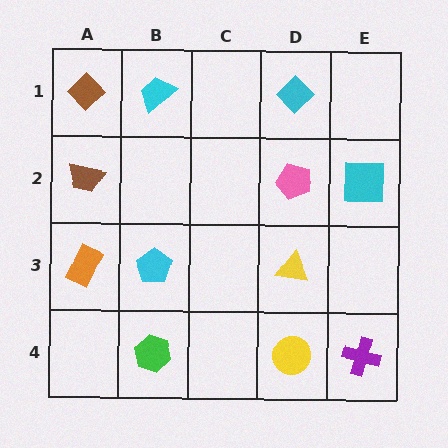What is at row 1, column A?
A brown diamond.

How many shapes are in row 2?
3 shapes.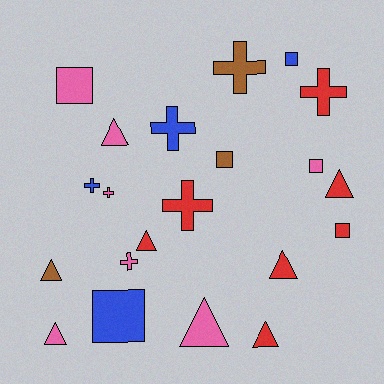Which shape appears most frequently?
Triangle, with 8 objects.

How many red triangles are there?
There are 4 red triangles.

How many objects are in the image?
There are 21 objects.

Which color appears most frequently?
Pink, with 7 objects.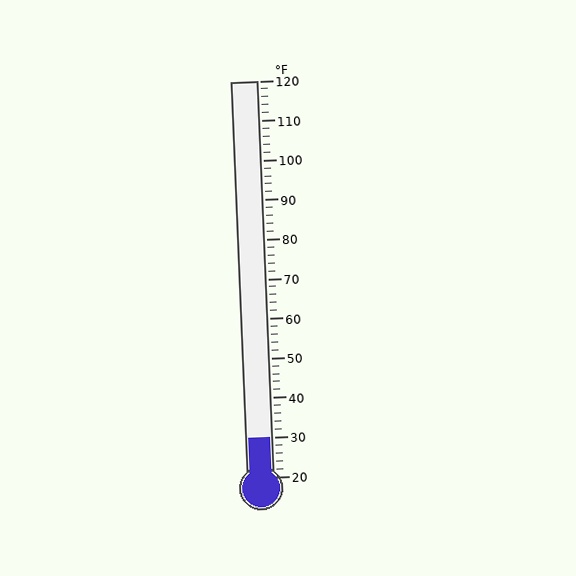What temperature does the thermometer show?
The thermometer shows approximately 30°F.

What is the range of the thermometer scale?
The thermometer scale ranges from 20°F to 120°F.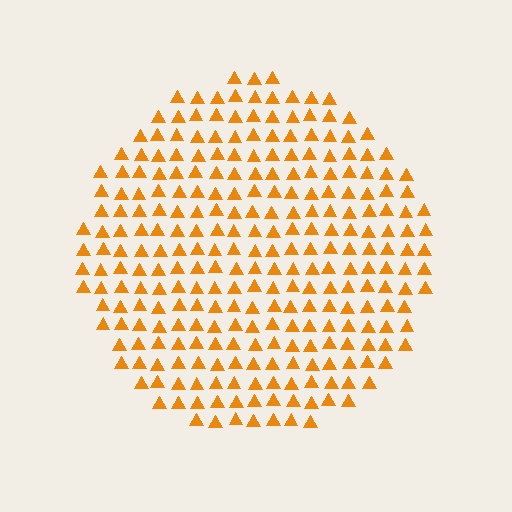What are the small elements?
The small elements are triangles.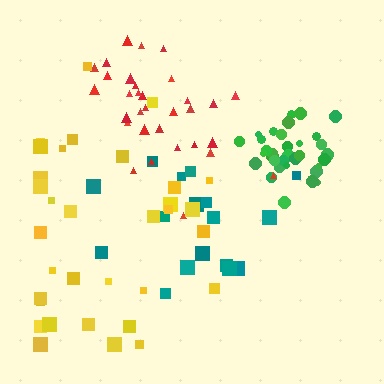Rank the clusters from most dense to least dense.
green, red, teal, yellow.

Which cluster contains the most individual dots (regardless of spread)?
Green (35).